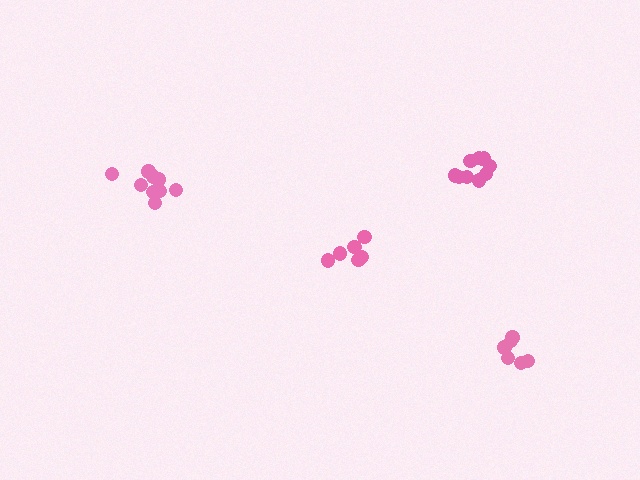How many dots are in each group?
Group 1: 9 dots, Group 2: 6 dots, Group 3: 7 dots, Group 4: 10 dots (32 total).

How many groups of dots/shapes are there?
There are 4 groups.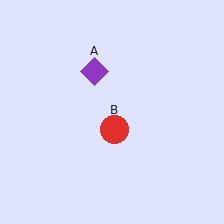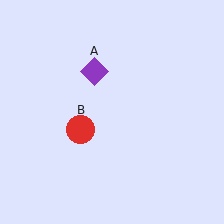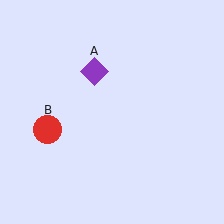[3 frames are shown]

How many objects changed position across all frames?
1 object changed position: red circle (object B).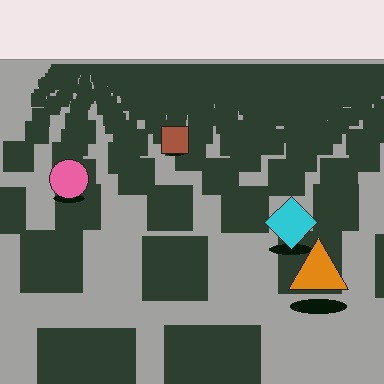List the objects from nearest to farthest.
From nearest to farthest: the orange triangle, the cyan diamond, the pink circle, the brown square.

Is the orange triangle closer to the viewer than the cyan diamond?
Yes. The orange triangle is closer — you can tell from the texture gradient: the ground texture is coarser near it.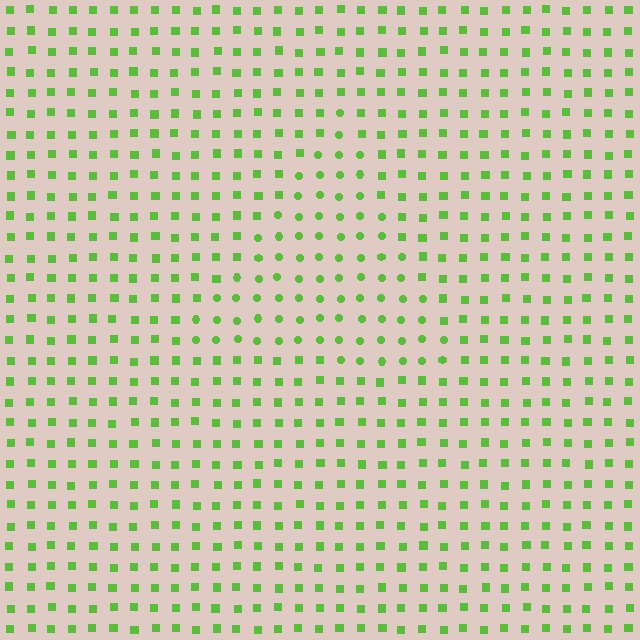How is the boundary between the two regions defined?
The boundary is defined by a change in element shape: circles inside vs. squares outside. All elements share the same color and spacing.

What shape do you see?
I see a triangle.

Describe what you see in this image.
The image is filled with small lime elements arranged in a uniform grid. A triangle-shaped region contains circles, while the surrounding area contains squares. The boundary is defined purely by the change in element shape.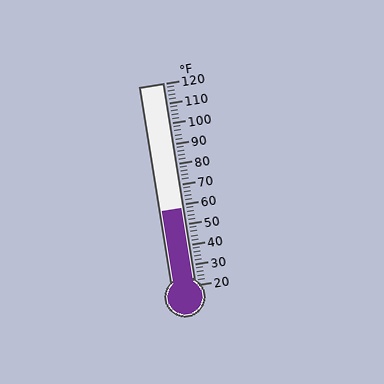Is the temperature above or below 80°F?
The temperature is below 80°F.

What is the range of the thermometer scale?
The thermometer scale ranges from 20°F to 120°F.